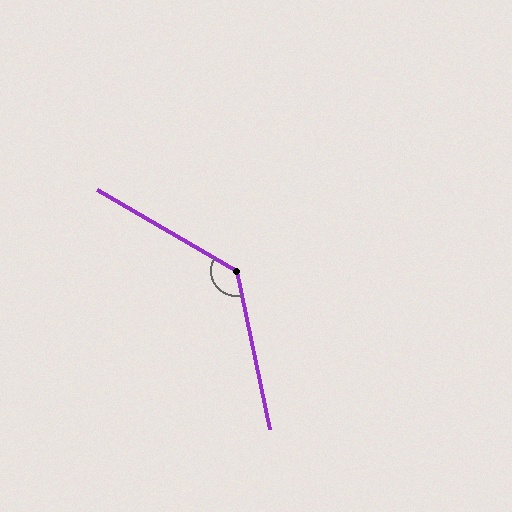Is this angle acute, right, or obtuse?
It is obtuse.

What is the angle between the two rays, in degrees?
Approximately 132 degrees.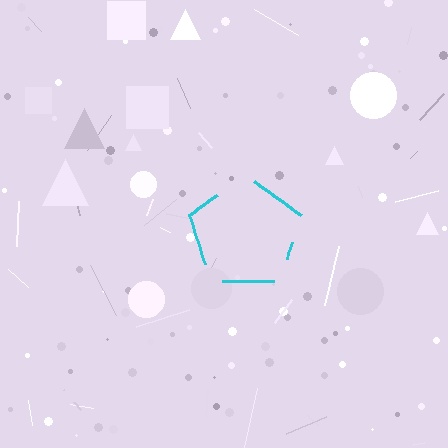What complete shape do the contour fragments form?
The contour fragments form a pentagon.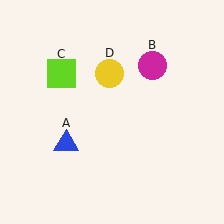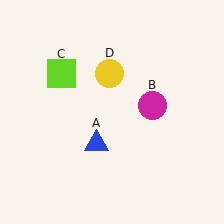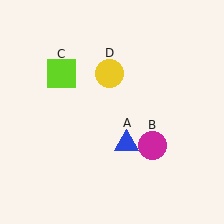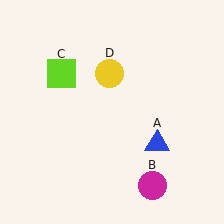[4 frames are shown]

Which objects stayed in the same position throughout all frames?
Lime square (object C) and yellow circle (object D) remained stationary.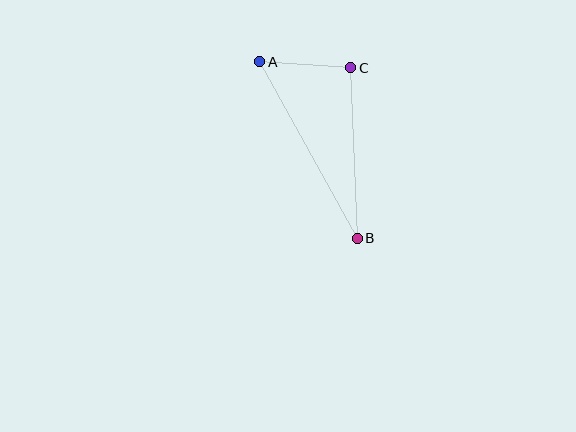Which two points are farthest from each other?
Points A and B are farthest from each other.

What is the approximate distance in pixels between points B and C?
The distance between B and C is approximately 171 pixels.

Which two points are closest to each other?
Points A and C are closest to each other.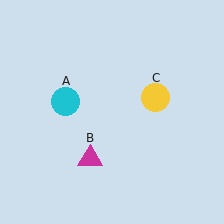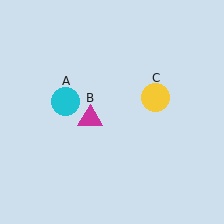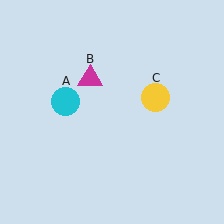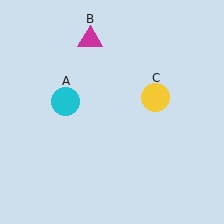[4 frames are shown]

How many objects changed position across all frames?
1 object changed position: magenta triangle (object B).